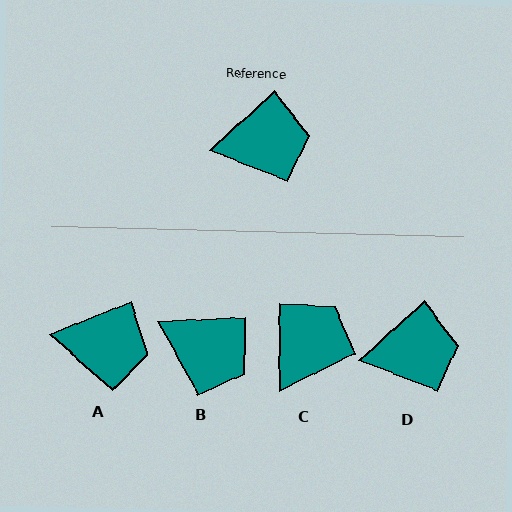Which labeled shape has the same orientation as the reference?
D.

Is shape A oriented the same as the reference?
No, it is off by about 20 degrees.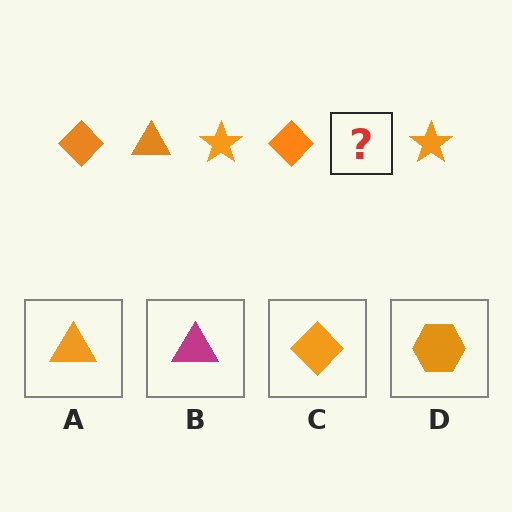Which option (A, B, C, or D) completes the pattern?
A.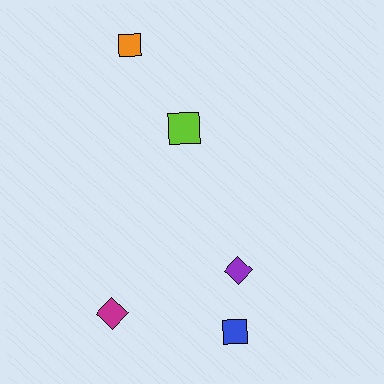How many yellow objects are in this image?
There are no yellow objects.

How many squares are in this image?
There are 3 squares.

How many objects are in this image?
There are 5 objects.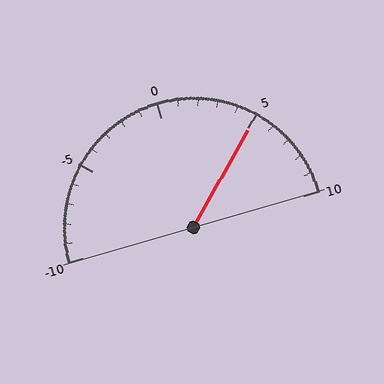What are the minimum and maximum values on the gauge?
The gauge ranges from -10 to 10.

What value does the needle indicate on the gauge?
The needle indicates approximately 5.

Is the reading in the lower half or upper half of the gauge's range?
The reading is in the upper half of the range (-10 to 10).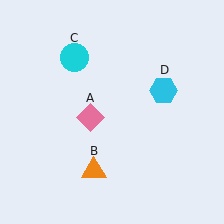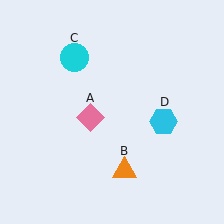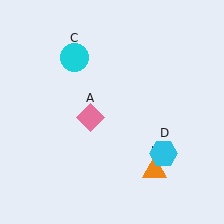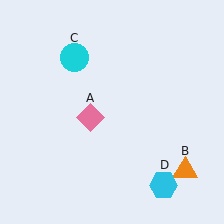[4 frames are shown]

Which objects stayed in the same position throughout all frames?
Pink diamond (object A) and cyan circle (object C) remained stationary.